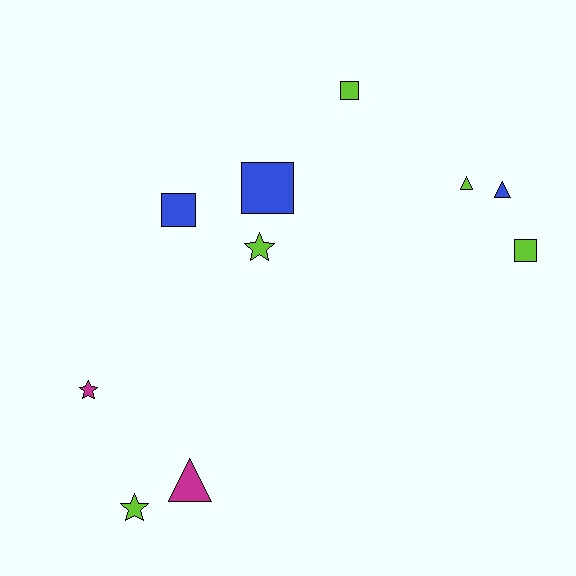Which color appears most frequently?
Lime, with 5 objects.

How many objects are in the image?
There are 10 objects.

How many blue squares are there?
There are 2 blue squares.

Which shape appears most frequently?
Square, with 4 objects.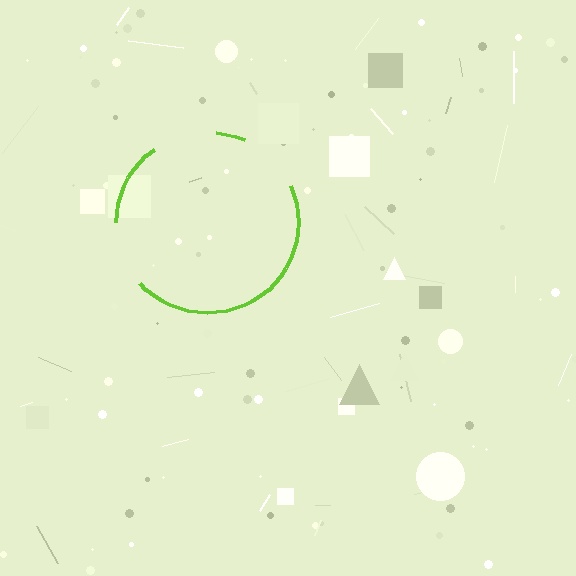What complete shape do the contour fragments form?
The contour fragments form a circle.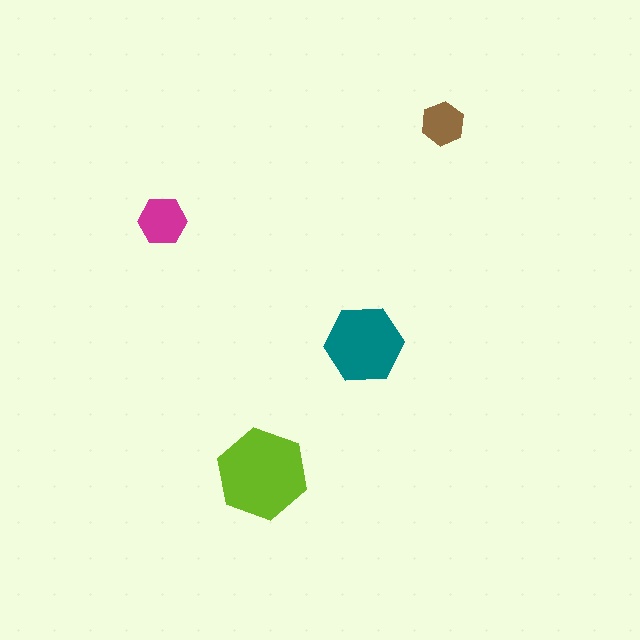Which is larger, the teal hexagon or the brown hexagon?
The teal one.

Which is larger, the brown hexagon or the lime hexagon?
The lime one.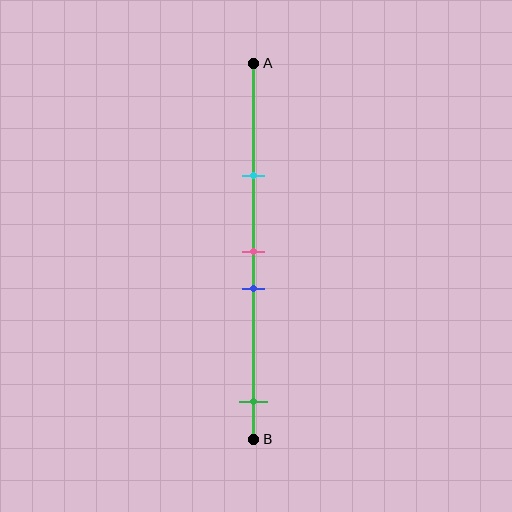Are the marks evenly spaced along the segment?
No, the marks are not evenly spaced.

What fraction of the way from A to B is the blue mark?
The blue mark is approximately 60% (0.6) of the way from A to B.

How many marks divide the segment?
There are 4 marks dividing the segment.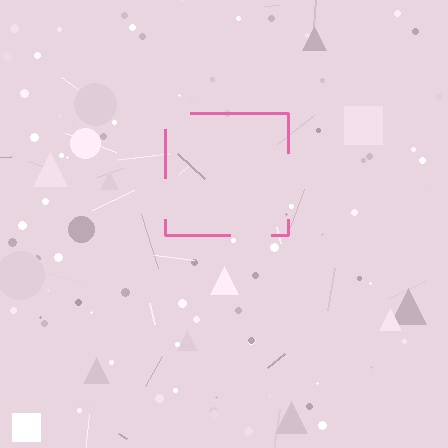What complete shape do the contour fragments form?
The contour fragments form a square.